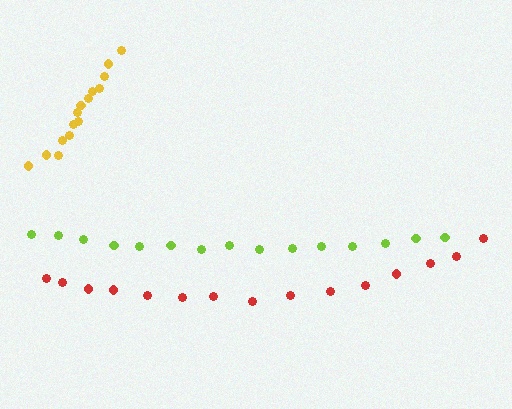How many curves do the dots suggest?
There are 3 distinct paths.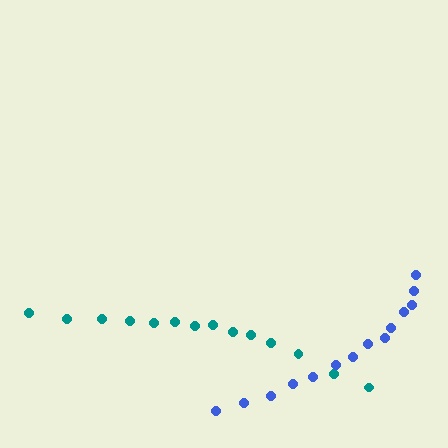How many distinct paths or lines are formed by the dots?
There are 2 distinct paths.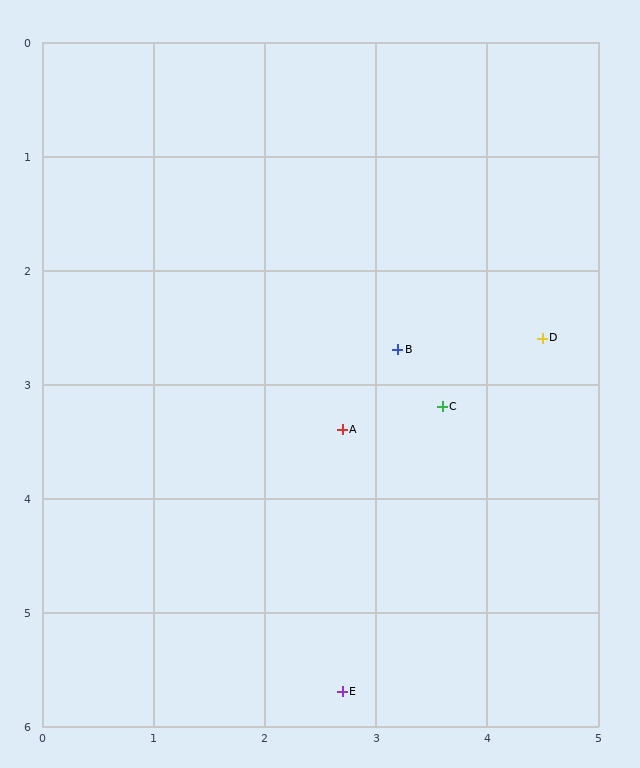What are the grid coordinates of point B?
Point B is at approximately (3.2, 2.7).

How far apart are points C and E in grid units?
Points C and E are about 2.7 grid units apart.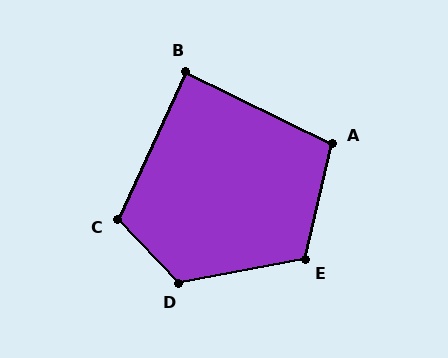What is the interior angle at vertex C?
Approximately 112 degrees (obtuse).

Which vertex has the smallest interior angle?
B, at approximately 89 degrees.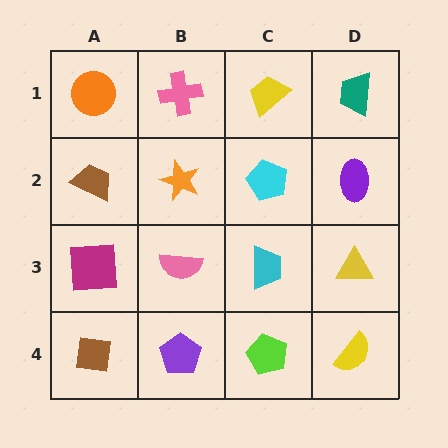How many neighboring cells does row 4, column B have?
3.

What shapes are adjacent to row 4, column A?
A magenta square (row 3, column A), a purple pentagon (row 4, column B).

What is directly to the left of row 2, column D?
A cyan pentagon.